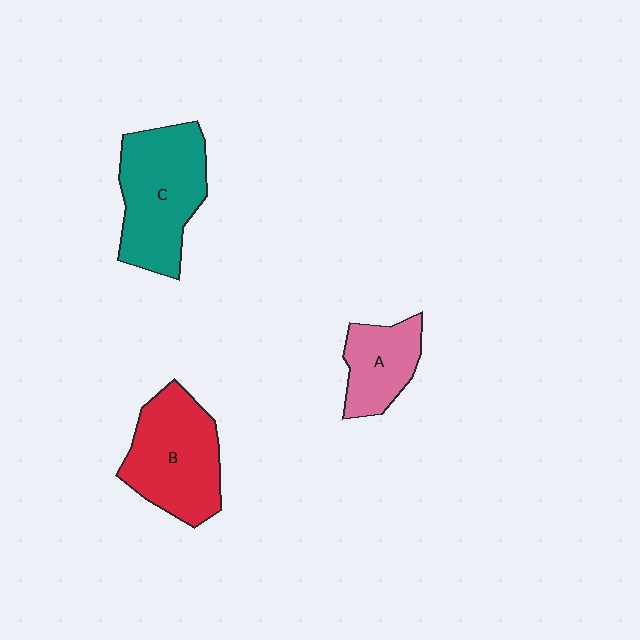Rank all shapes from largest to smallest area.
From largest to smallest: C (teal), B (red), A (pink).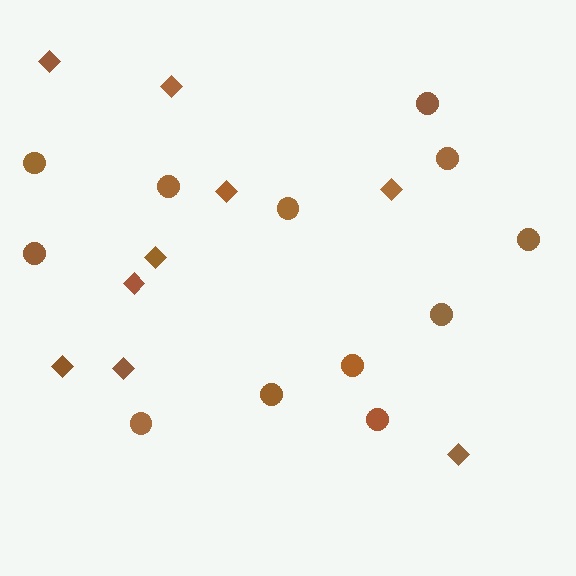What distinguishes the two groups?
There are 2 groups: one group of circles (12) and one group of diamonds (9).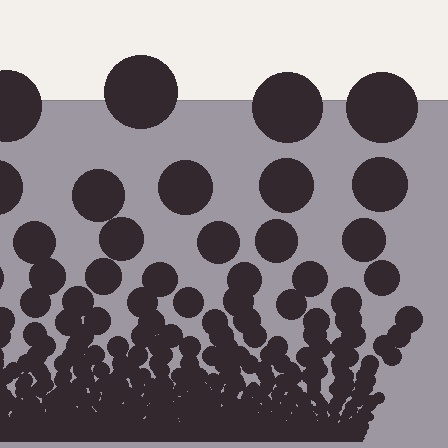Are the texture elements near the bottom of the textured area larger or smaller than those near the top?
Smaller. The gradient is inverted — elements near the bottom are smaller and denser.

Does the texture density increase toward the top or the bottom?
Density increases toward the bottom.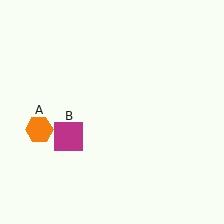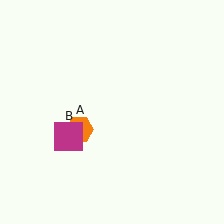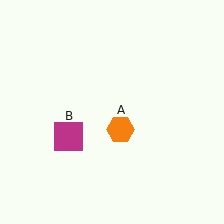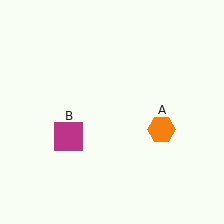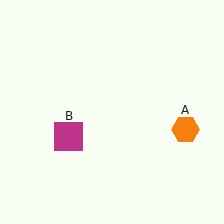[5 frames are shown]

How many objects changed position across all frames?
1 object changed position: orange hexagon (object A).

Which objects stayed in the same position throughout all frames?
Magenta square (object B) remained stationary.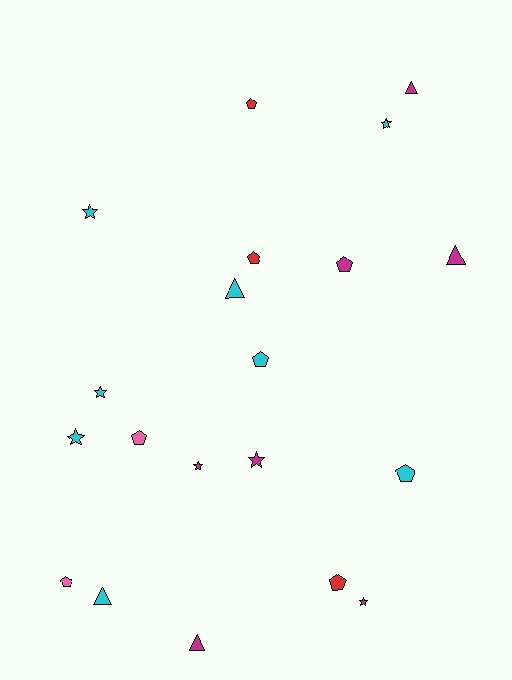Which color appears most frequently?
Cyan, with 8 objects.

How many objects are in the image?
There are 20 objects.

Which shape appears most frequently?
Pentagon, with 8 objects.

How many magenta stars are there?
There are 3 magenta stars.